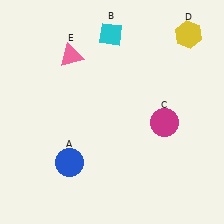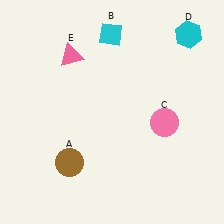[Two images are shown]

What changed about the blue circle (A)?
In Image 1, A is blue. In Image 2, it changed to brown.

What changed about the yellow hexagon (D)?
In Image 1, D is yellow. In Image 2, it changed to cyan.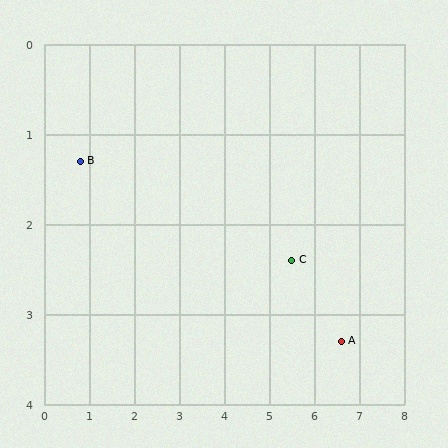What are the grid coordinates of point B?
Point B is at approximately (0.8, 1.3).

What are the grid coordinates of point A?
Point A is at approximately (6.6, 3.3).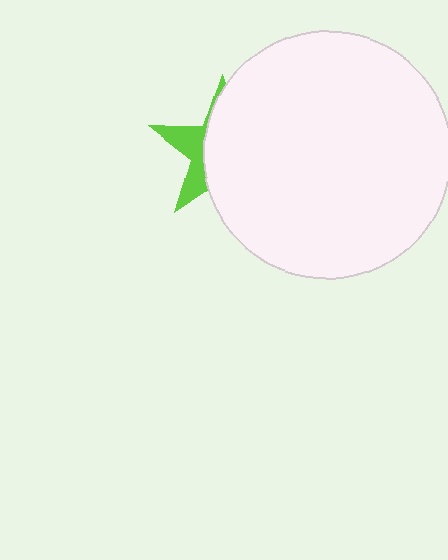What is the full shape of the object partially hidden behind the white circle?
The partially hidden object is a lime star.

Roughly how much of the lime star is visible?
A small part of it is visible (roughly 32%).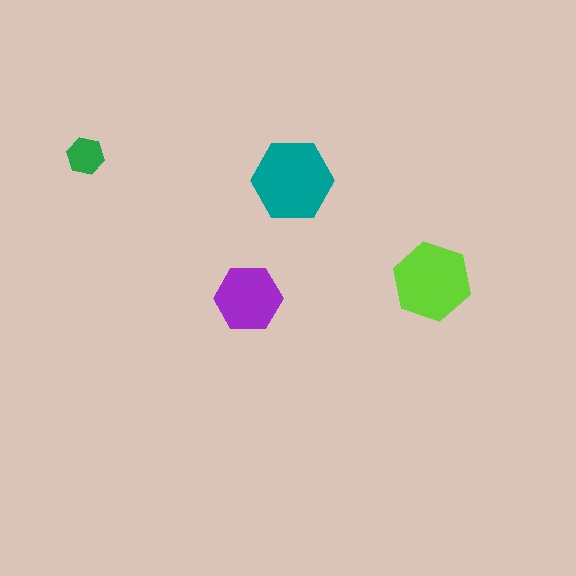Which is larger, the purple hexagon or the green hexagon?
The purple one.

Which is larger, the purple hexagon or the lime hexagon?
The lime one.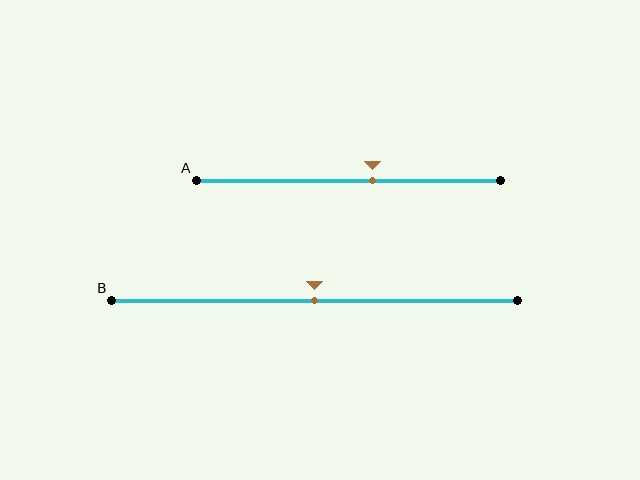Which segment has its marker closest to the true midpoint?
Segment B has its marker closest to the true midpoint.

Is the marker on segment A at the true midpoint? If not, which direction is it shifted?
No, the marker on segment A is shifted to the right by about 8% of the segment length.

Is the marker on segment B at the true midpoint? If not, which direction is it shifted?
Yes, the marker on segment B is at the true midpoint.